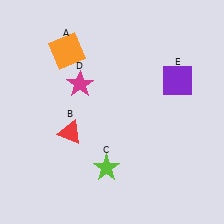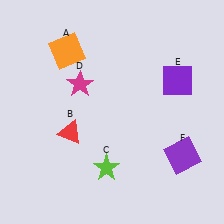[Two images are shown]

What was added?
A purple square (F) was added in Image 2.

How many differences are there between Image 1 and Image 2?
There is 1 difference between the two images.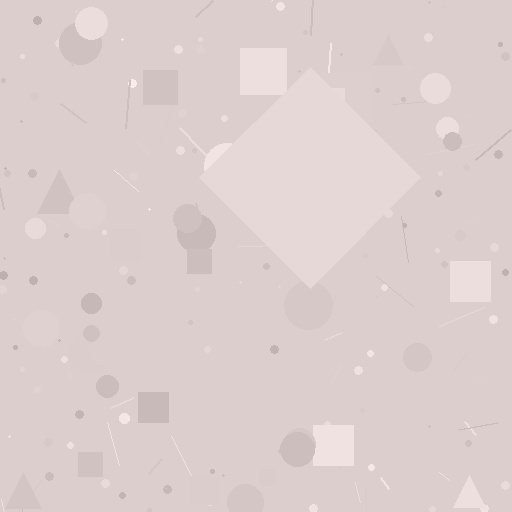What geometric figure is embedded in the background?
A diamond is embedded in the background.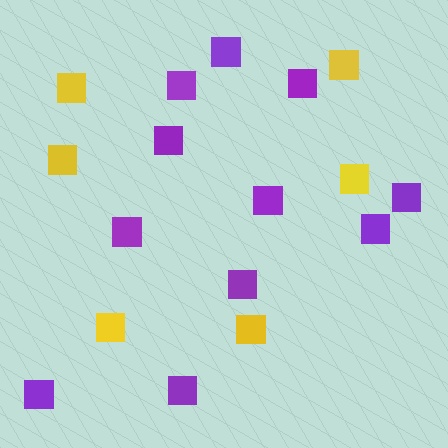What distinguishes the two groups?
There are 2 groups: one group of purple squares (11) and one group of yellow squares (6).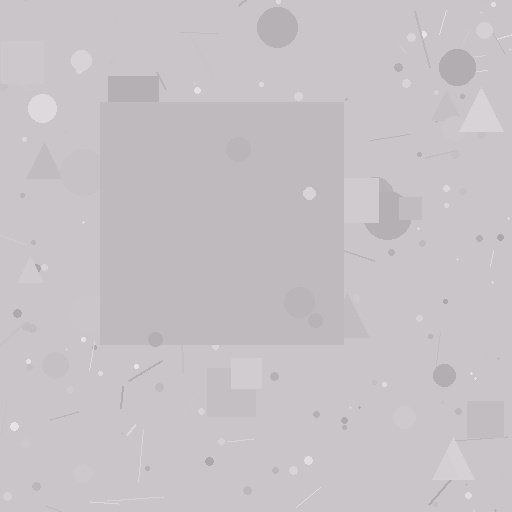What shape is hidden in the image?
A square is hidden in the image.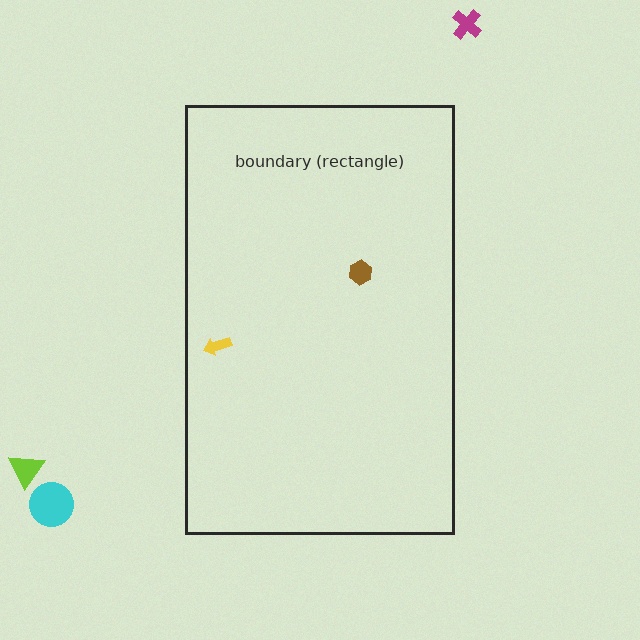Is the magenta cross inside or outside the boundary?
Outside.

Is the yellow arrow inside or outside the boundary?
Inside.